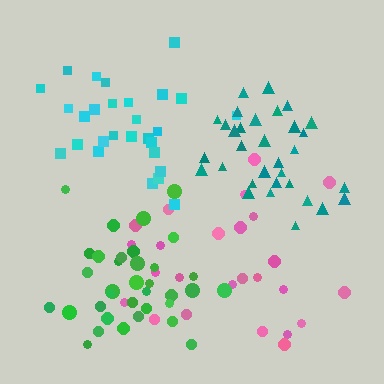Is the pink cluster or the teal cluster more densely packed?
Teal.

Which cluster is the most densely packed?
Green.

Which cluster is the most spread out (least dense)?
Pink.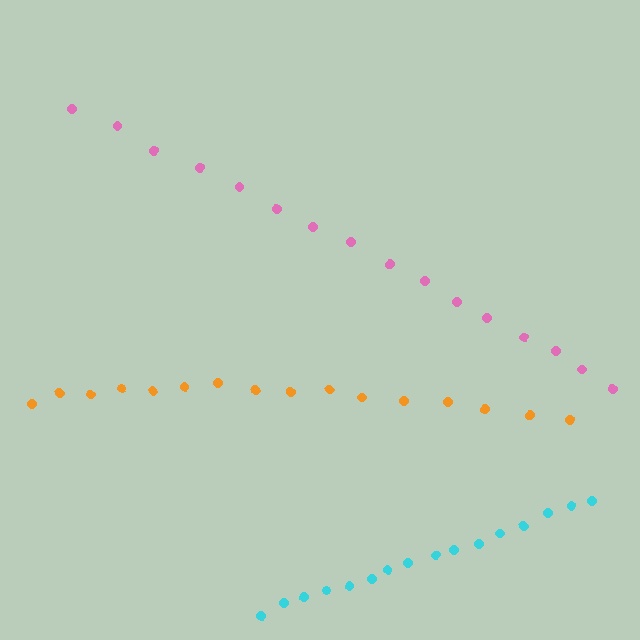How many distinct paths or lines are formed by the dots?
There are 3 distinct paths.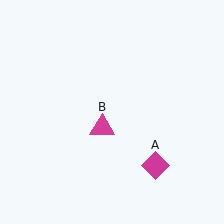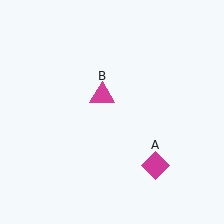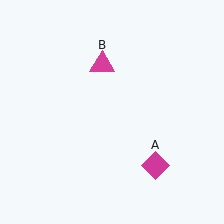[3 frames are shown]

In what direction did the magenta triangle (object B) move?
The magenta triangle (object B) moved up.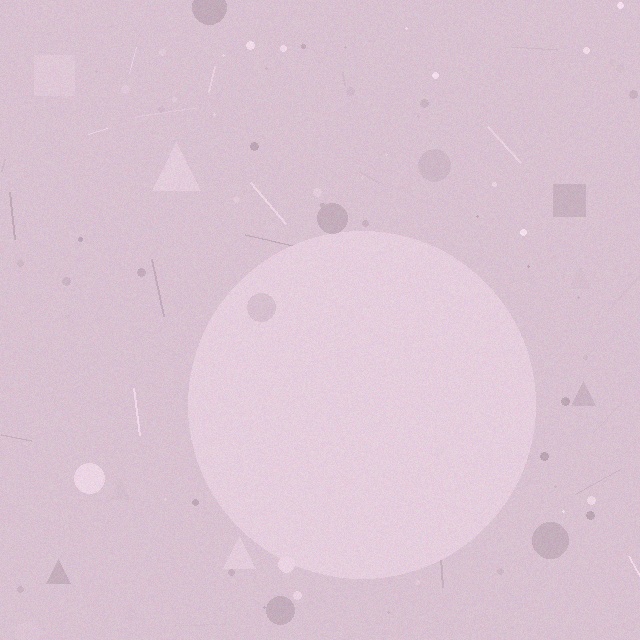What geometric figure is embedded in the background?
A circle is embedded in the background.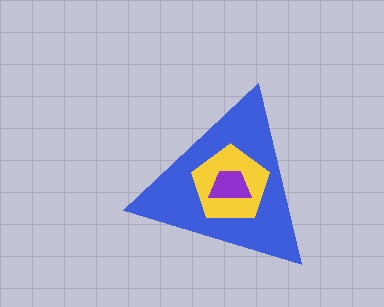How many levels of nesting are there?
3.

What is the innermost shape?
The purple trapezoid.